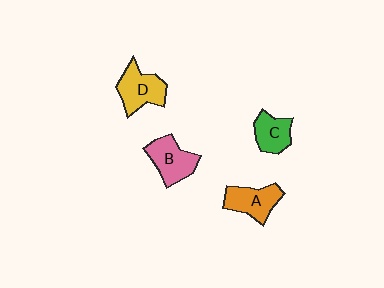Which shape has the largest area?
Shape D (yellow).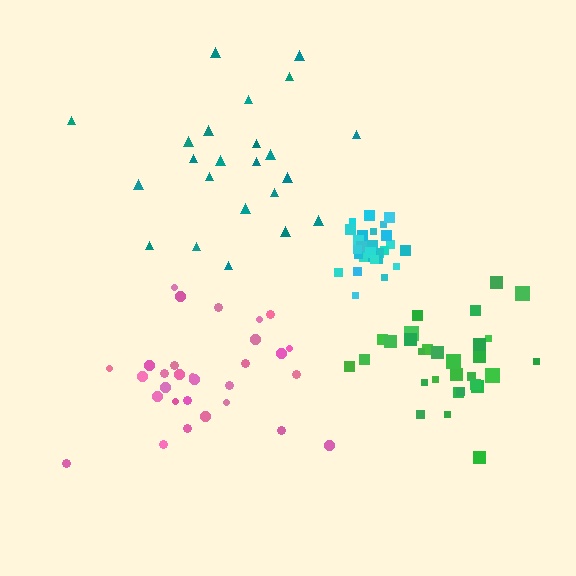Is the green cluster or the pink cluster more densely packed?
Green.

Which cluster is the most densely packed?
Cyan.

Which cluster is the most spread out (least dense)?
Teal.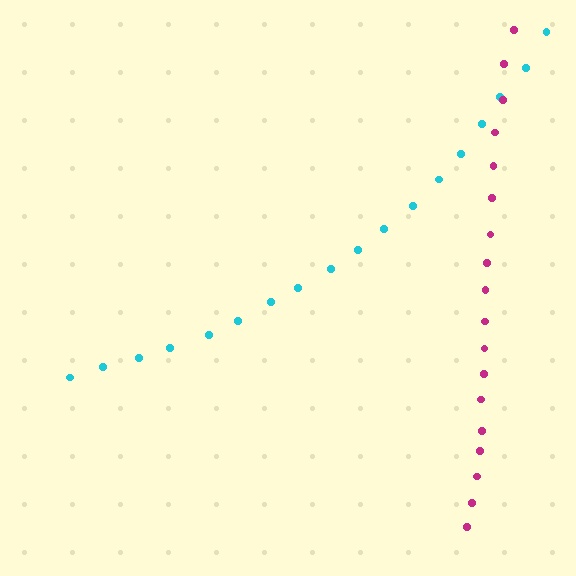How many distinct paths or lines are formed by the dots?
There are 2 distinct paths.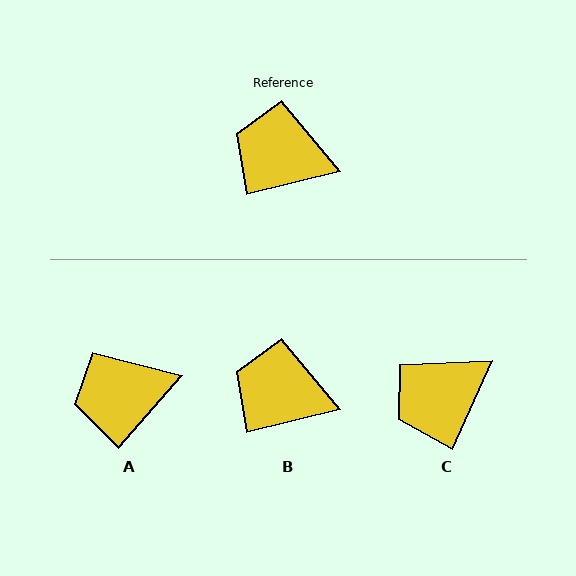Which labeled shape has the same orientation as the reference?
B.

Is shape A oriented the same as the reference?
No, it is off by about 35 degrees.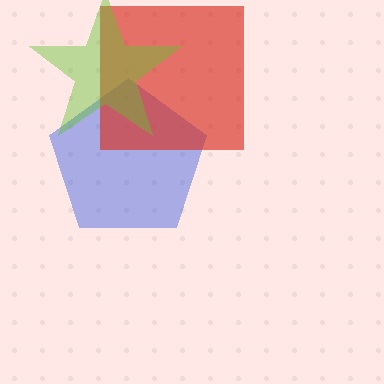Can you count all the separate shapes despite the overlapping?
Yes, there are 3 separate shapes.